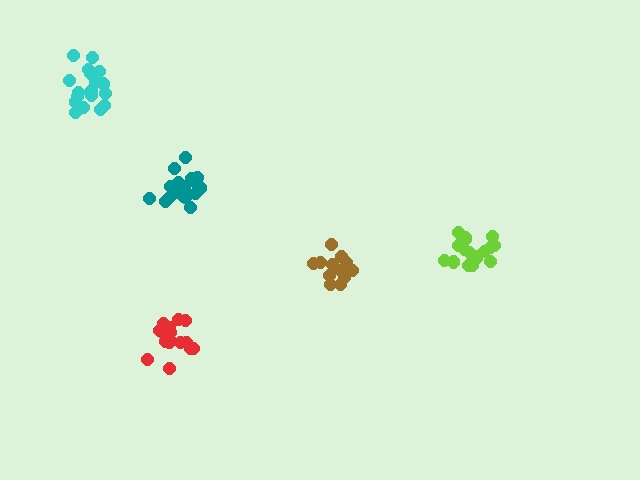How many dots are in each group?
Group 1: 18 dots, Group 2: 17 dots, Group 3: 18 dots, Group 4: 16 dots, Group 5: 12 dots (81 total).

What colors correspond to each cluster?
The clusters are colored: cyan, lime, teal, red, brown.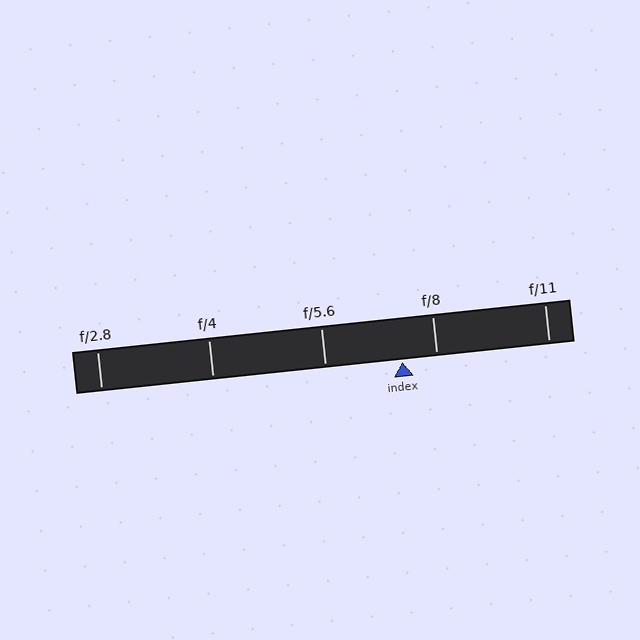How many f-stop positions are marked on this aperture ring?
There are 5 f-stop positions marked.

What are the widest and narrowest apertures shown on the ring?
The widest aperture shown is f/2.8 and the narrowest is f/11.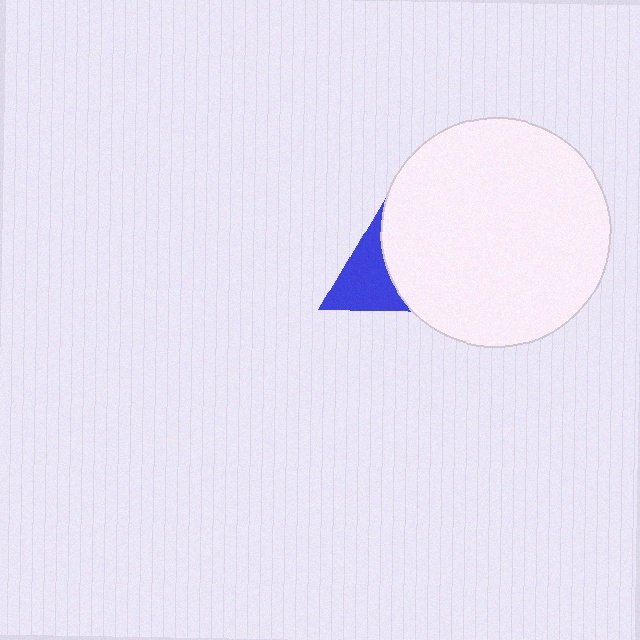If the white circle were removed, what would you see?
You would see the complete blue triangle.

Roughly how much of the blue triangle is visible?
About half of it is visible (roughly 54%).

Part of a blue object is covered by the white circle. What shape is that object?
It is a triangle.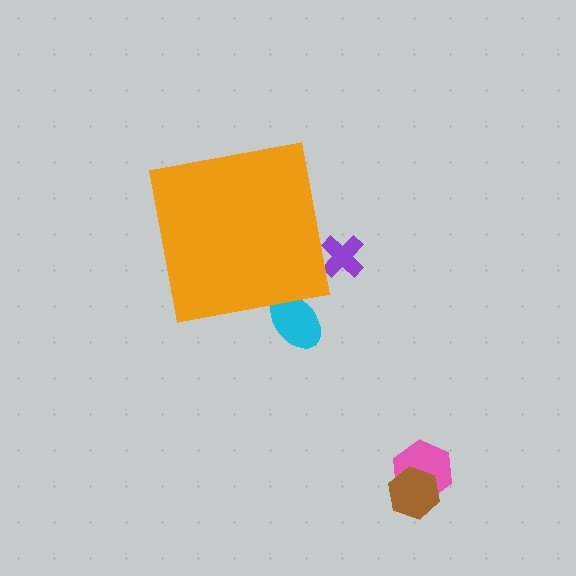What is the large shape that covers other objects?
An orange square.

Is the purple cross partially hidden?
Yes, the purple cross is partially hidden behind the orange square.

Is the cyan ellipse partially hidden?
Yes, the cyan ellipse is partially hidden behind the orange square.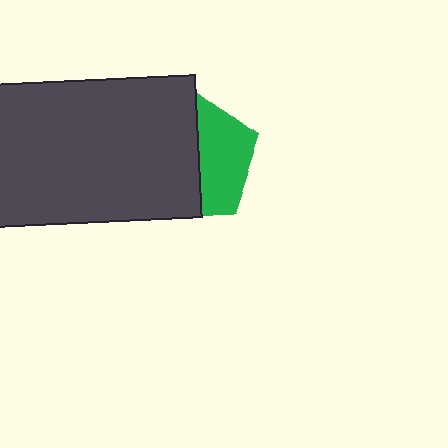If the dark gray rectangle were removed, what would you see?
You would see the complete green pentagon.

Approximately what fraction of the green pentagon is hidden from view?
Roughly 59% of the green pentagon is hidden behind the dark gray rectangle.